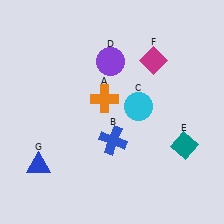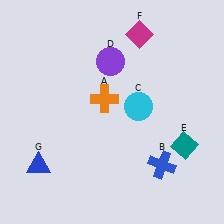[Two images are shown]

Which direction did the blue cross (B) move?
The blue cross (B) moved right.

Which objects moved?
The objects that moved are: the blue cross (B), the magenta diamond (F).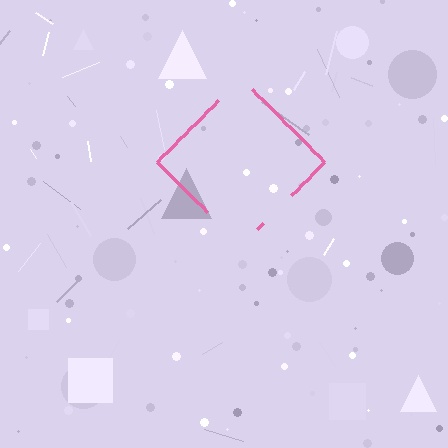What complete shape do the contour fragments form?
The contour fragments form a diamond.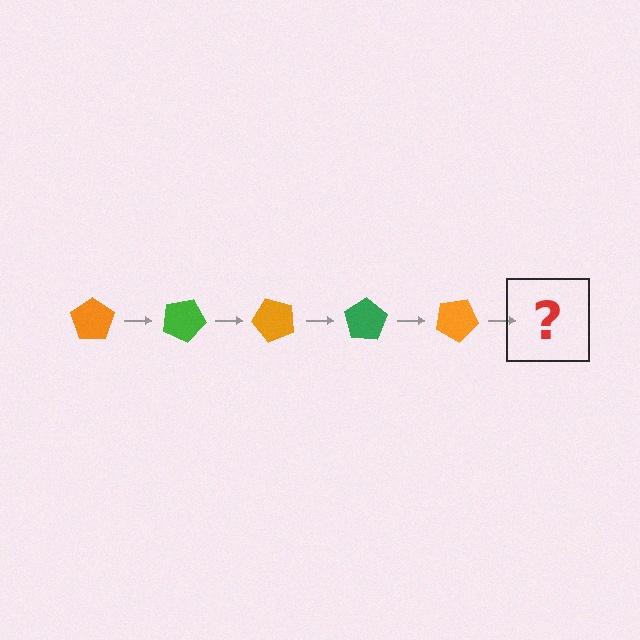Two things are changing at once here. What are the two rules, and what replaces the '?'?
The two rules are that it rotates 25 degrees each step and the color cycles through orange and green. The '?' should be a green pentagon, rotated 125 degrees from the start.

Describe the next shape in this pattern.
It should be a green pentagon, rotated 125 degrees from the start.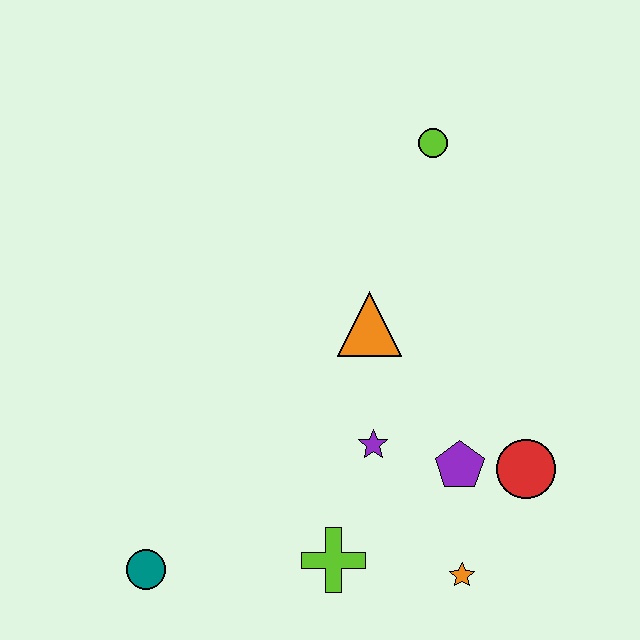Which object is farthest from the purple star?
The lime circle is farthest from the purple star.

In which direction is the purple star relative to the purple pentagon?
The purple star is to the left of the purple pentagon.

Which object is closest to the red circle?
The purple pentagon is closest to the red circle.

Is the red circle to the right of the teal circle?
Yes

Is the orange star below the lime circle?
Yes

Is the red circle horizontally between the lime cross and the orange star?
No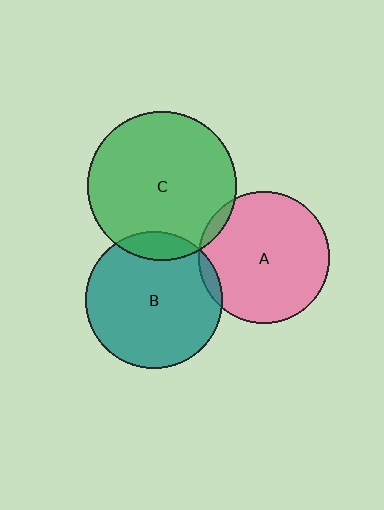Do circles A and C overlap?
Yes.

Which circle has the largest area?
Circle C (green).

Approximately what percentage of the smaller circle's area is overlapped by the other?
Approximately 5%.